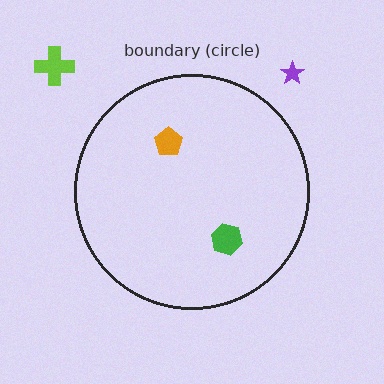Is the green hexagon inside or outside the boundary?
Inside.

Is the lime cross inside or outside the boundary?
Outside.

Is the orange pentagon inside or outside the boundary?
Inside.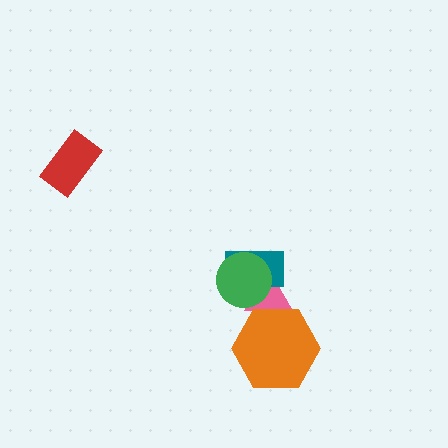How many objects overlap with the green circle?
2 objects overlap with the green circle.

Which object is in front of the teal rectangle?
The green circle is in front of the teal rectangle.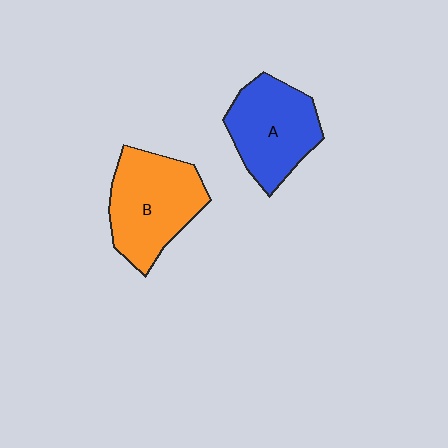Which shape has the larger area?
Shape B (orange).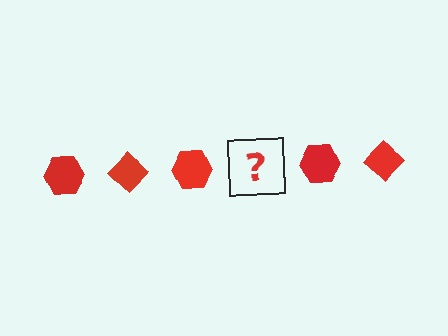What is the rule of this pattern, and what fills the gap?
The rule is that the pattern cycles through hexagon, diamond shapes in red. The gap should be filled with a red diamond.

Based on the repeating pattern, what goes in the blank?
The blank should be a red diamond.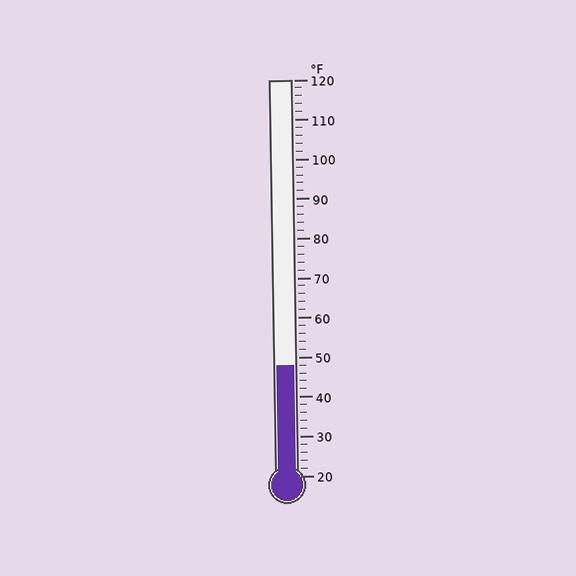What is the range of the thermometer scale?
The thermometer scale ranges from 20°F to 120°F.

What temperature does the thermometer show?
The thermometer shows approximately 48°F.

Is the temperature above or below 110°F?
The temperature is below 110°F.